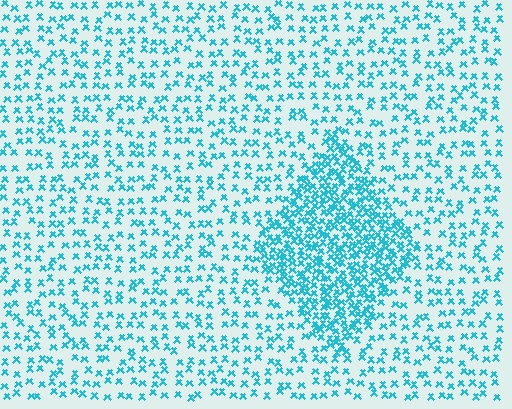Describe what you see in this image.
The image contains small cyan elements arranged at two different densities. A diamond-shaped region is visible where the elements are more densely packed than the surrounding area.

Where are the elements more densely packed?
The elements are more densely packed inside the diamond boundary.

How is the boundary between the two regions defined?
The boundary is defined by a change in element density (approximately 2.5x ratio). All elements are the same color, size, and shape.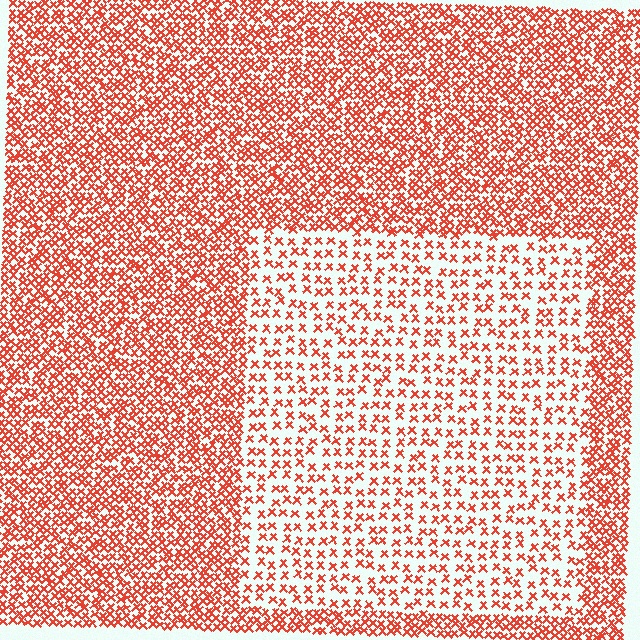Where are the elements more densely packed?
The elements are more densely packed outside the rectangle boundary.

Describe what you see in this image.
The image contains small red elements arranged at two different densities. A rectangle-shaped region is visible where the elements are less densely packed than the surrounding area.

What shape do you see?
I see a rectangle.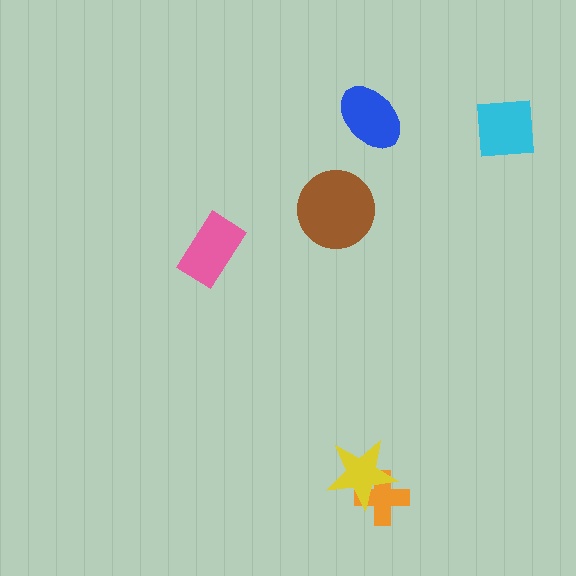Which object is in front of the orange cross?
The yellow star is in front of the orange cross.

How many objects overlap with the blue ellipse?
0 objects overlap with the blue ellipse.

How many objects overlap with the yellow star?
1 object overlaps with the yellow star.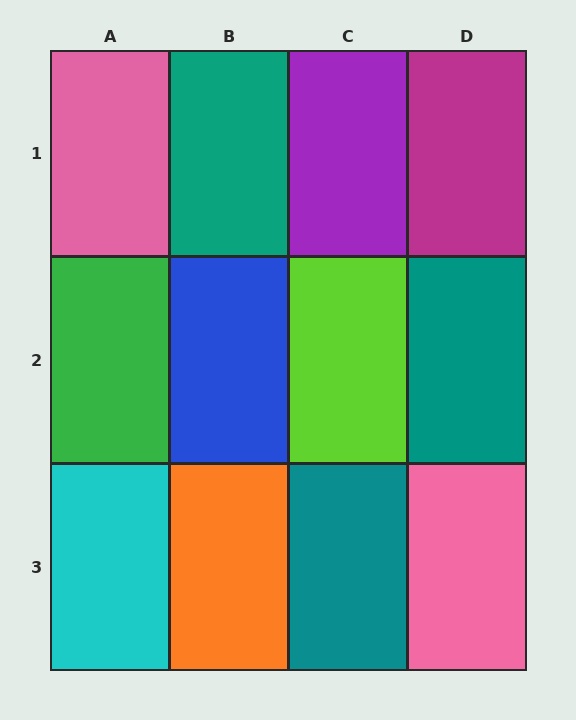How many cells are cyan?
1 cell is cyan.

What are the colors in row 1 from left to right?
Pink, teal, purple, magenta.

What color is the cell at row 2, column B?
Blue.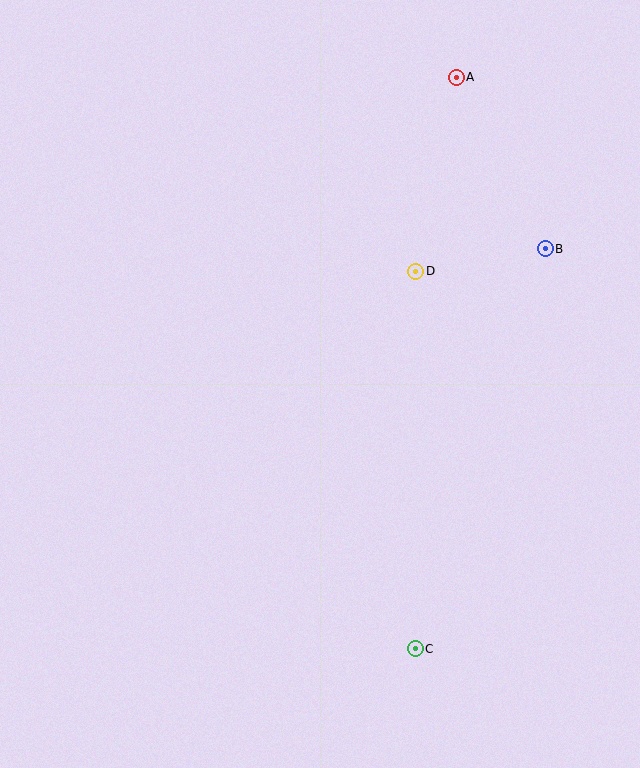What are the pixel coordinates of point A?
Point A is at (456, 77).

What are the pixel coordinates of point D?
Point D is at (416, 271).